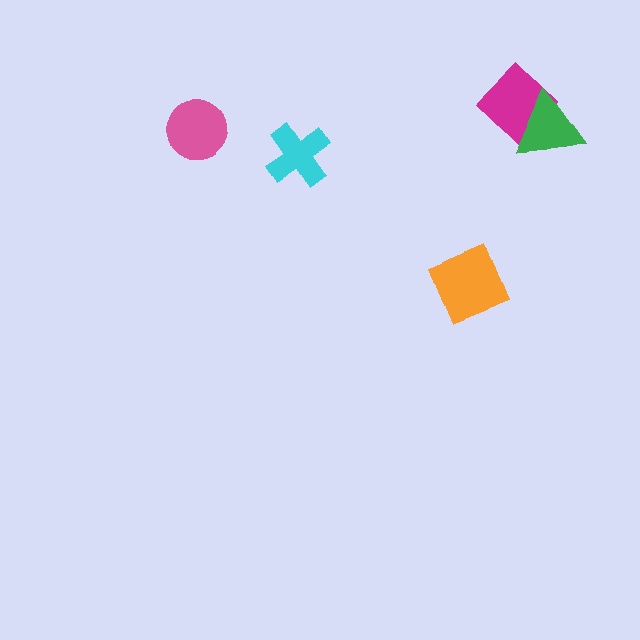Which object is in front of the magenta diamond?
The green triangle is in front of the magenta diamond.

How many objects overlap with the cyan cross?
0 objects overlap with the cyan cross.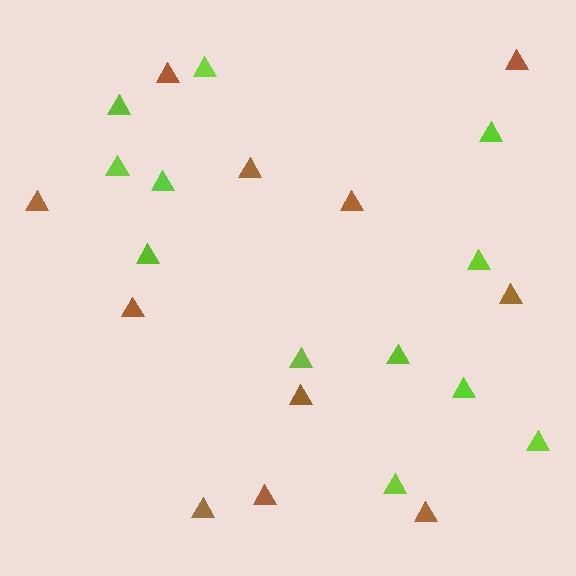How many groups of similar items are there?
There are 2 groups: one group of brown triangles (11) and one group of lime triangles (12).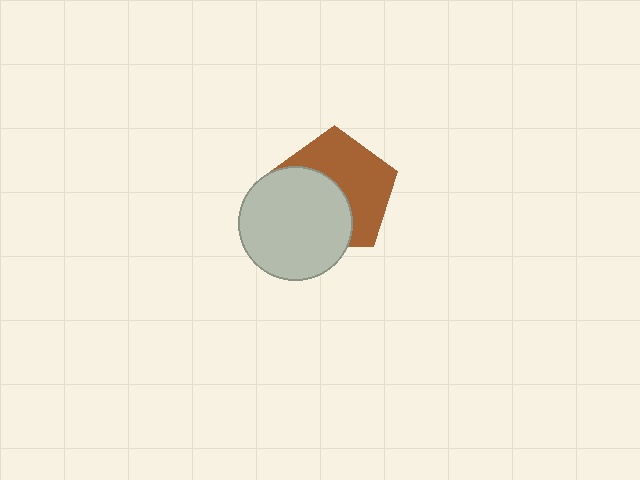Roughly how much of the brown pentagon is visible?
About half of it is visible (roughly 54%).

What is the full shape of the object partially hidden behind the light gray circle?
The partially hidden object is a brown pentagon.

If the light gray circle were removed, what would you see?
You would see the complete brown pentagon.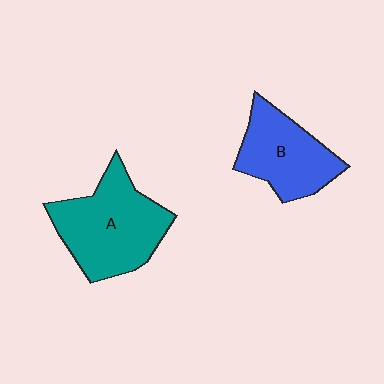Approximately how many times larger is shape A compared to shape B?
Approximately 1.3 times.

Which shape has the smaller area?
Shape B (blue).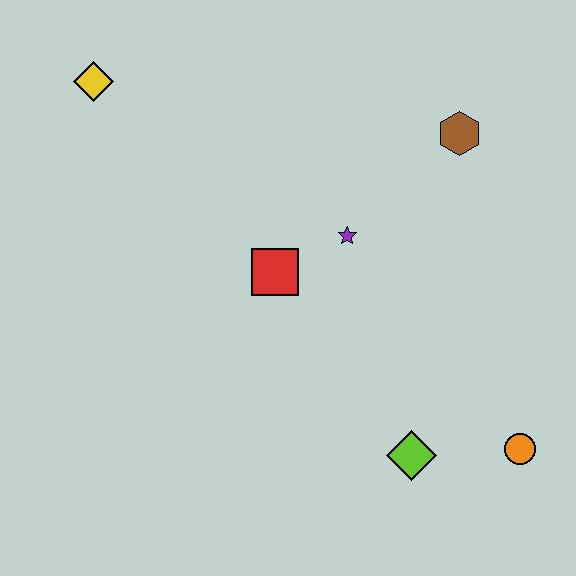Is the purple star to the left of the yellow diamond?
No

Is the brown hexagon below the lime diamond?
No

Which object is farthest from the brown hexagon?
The yellow diamond is farthest from the brown hexagon.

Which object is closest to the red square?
The purple star is closest to the red square.